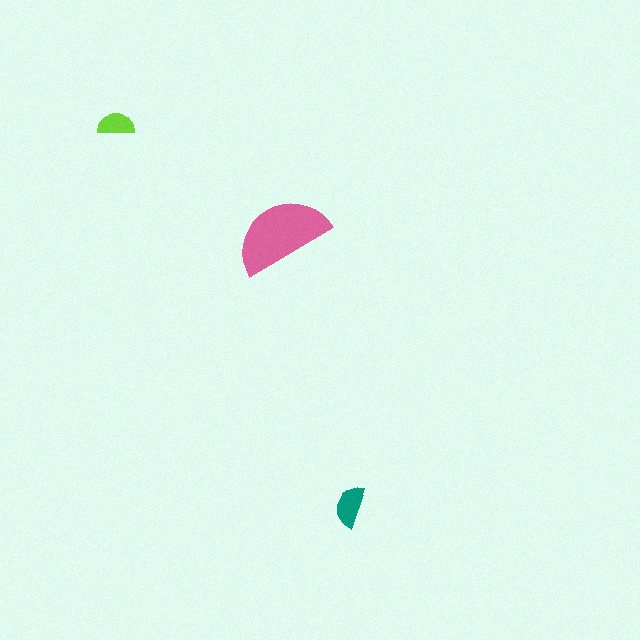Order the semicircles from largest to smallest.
the pink one, the teal one, the lime one.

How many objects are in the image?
There are 3 objects in the image.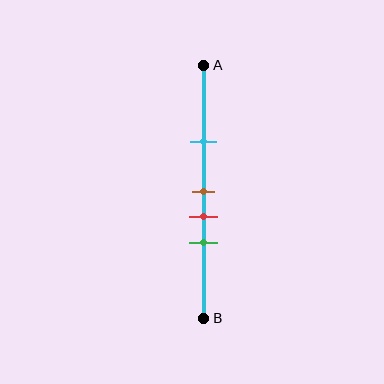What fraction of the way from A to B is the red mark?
The red mark is approximately 60% (0.6) of the way from A to B.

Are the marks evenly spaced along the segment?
No, the marks are not evenly spaced.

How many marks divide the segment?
There are 4 marks dividing the segment.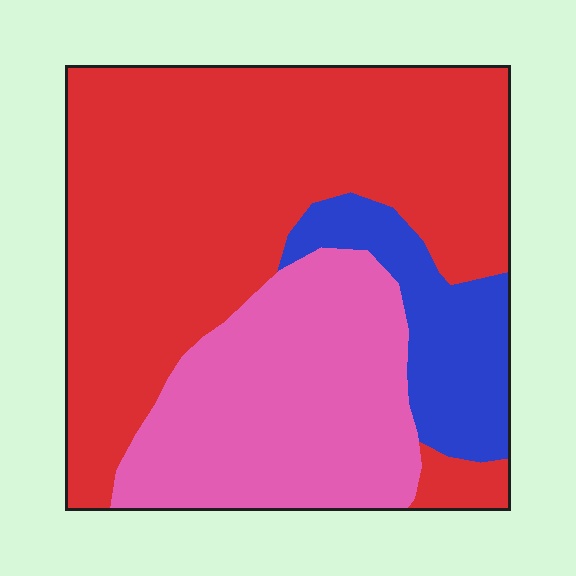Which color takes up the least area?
Blue, at roughly 15%.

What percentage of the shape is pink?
Pink covers around 30% of the shape.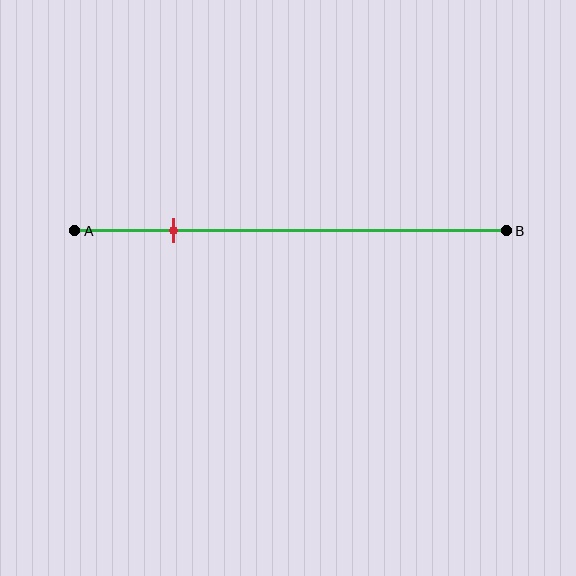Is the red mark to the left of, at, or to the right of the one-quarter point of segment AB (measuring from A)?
The red mark is approximately at the one-quarter point of segment AB.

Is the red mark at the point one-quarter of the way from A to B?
Yes, the mark is approximately at the one-quarter point.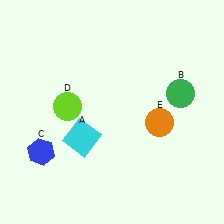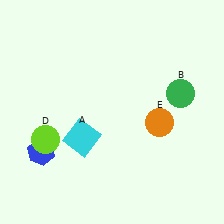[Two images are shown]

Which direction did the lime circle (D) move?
The lime circle (D) moved down.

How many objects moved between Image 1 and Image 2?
1 object moved between the two images.